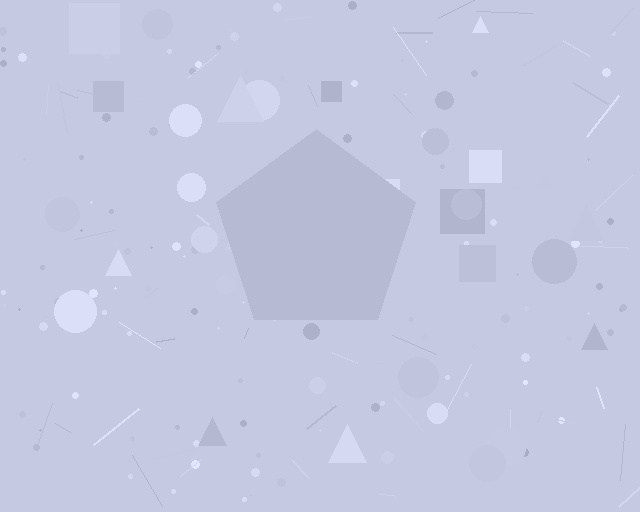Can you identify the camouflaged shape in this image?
The camouflaged shape is a pentagon.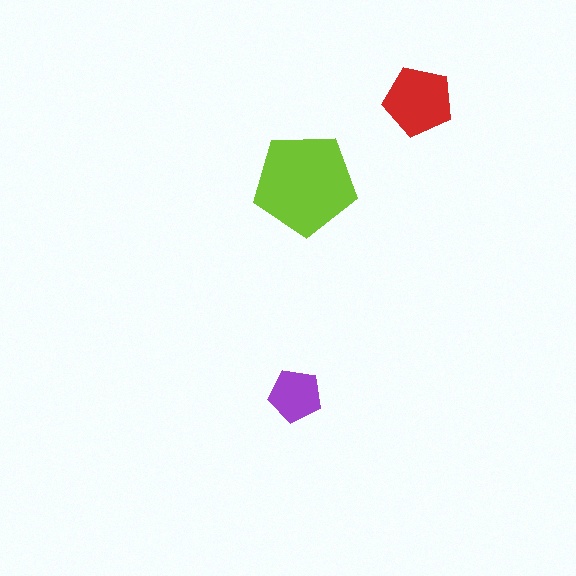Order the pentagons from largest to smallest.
the lime one, the red one, the purple one.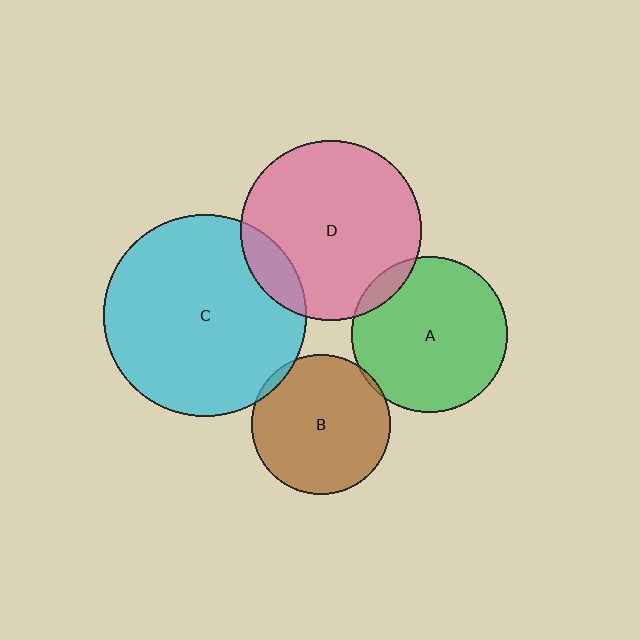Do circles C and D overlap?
Yes.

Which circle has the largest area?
Circle C (cyan).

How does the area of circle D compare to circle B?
Approximately 1.7 times.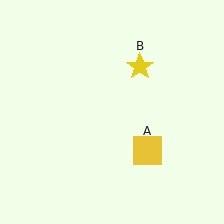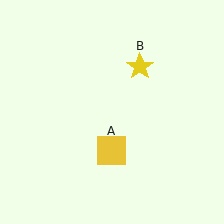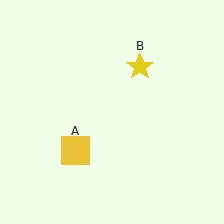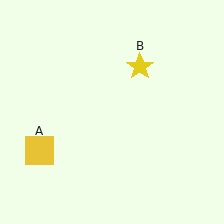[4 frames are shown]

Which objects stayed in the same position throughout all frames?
Yellow star (object B) remained stationary.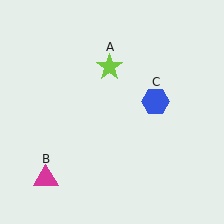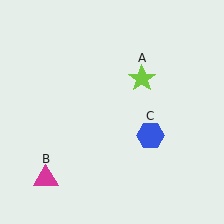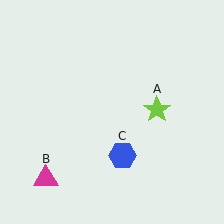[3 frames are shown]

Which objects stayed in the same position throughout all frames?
Magenta triangle (object B) remained stationary.